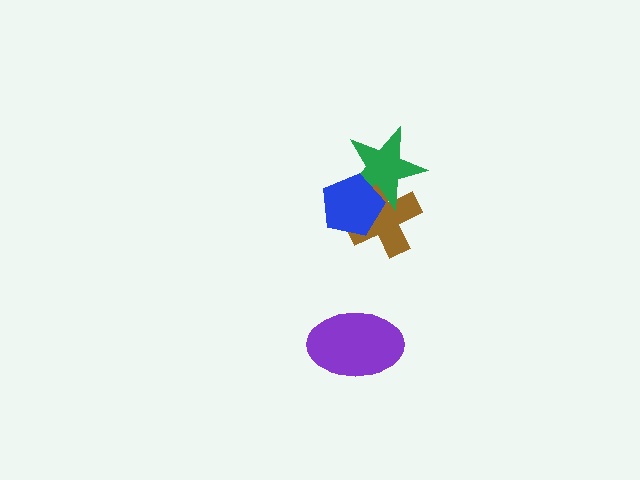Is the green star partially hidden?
Yes, it is partially covered by another shape.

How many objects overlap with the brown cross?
2 objects overlap with the brown cross.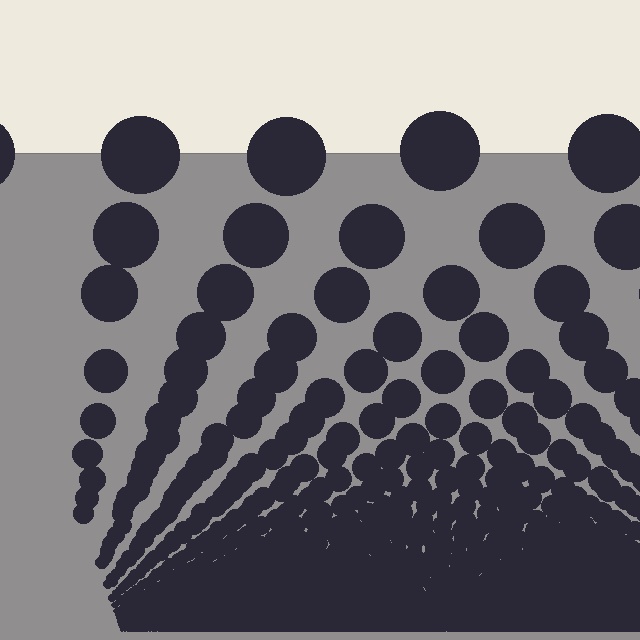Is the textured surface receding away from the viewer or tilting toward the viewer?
The surface appears to tilt toward the viewer. Texture elements get larger and sparser toward the top.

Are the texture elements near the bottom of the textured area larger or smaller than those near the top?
Smaller. The gradient is inverted — elements near the bottom are smaller and denser.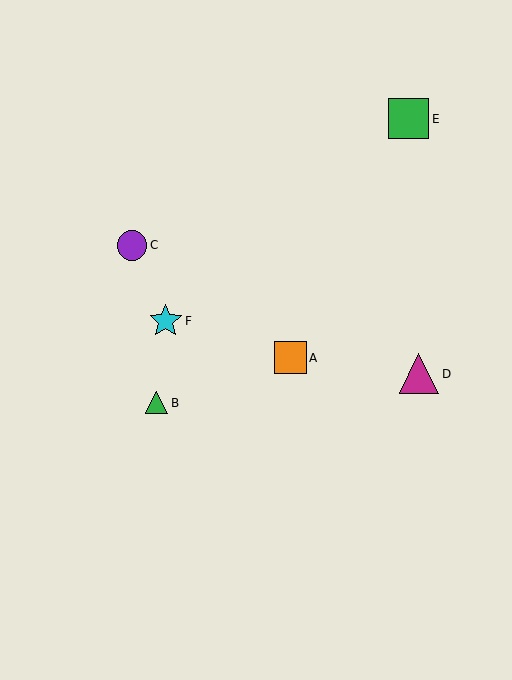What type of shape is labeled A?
Shape A is an orange square.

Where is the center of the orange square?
The center of the orange square is at (290, 358).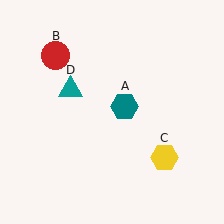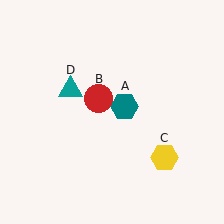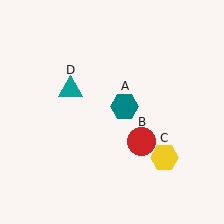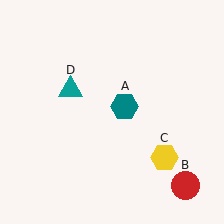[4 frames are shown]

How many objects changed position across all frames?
1 object changed position: red circle (object B).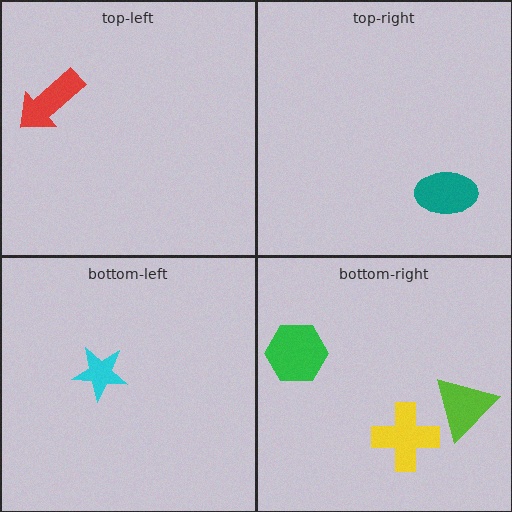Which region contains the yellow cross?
The bottom-right region.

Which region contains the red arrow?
The top-left region.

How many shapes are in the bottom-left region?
1.